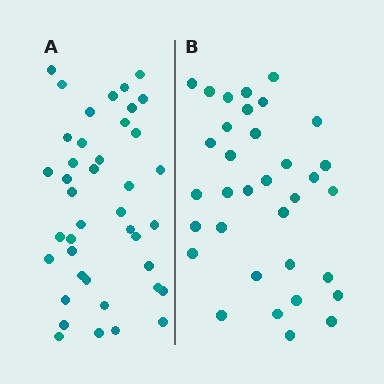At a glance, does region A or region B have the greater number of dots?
Region A (the left region) has more dots.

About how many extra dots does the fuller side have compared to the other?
Region A has roughly 8 or so more dots than region B.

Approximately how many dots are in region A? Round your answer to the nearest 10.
About 40 dots. (The exact count is 41, which rounds to 40.)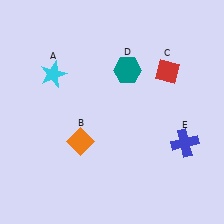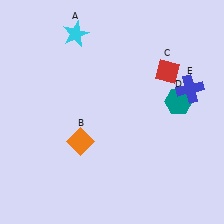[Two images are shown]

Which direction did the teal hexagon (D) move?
The teal hexagon (D) moved right.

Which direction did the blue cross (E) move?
The blue cross (E) moved up.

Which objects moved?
The objects that moved are: the cyan star (A), the teal hexagon (D), the blue cross (E).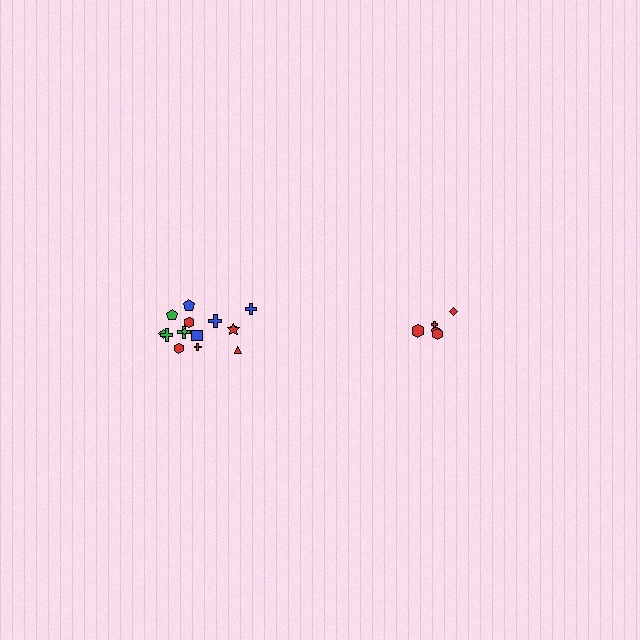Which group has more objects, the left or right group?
The left group.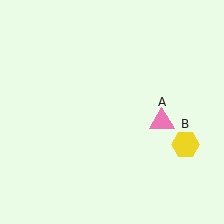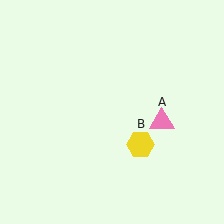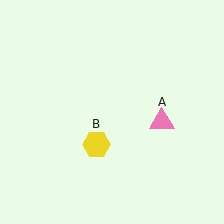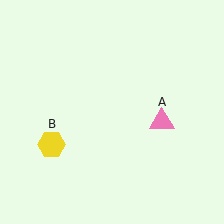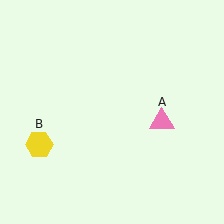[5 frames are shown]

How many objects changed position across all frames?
1 object changed position: yellow hexagon (object B).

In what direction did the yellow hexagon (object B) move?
The yellow hexagon (object B) moved left.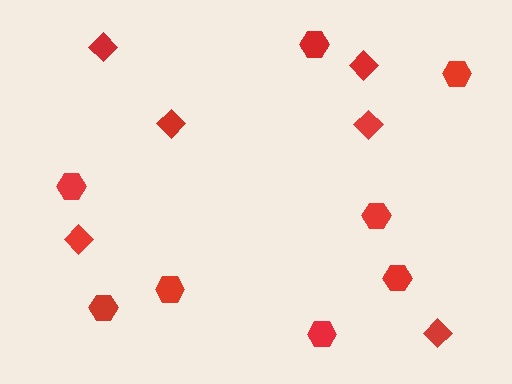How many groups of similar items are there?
There are 2 groups: one group of diamonds (6) and one group of hexagons (8).